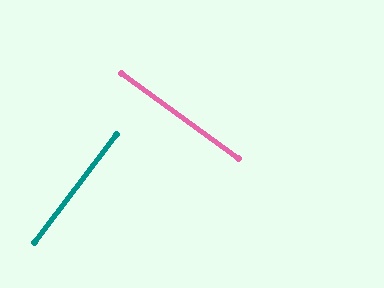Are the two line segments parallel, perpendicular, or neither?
Perpendicular — they meet at approximately 89°.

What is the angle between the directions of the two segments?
Approximately 89 degrees.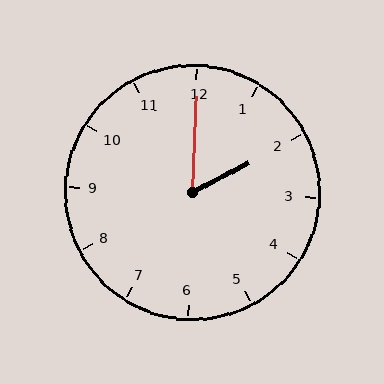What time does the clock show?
2:00.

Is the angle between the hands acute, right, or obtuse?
It is acute.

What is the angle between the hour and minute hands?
Approximately 60 degrees.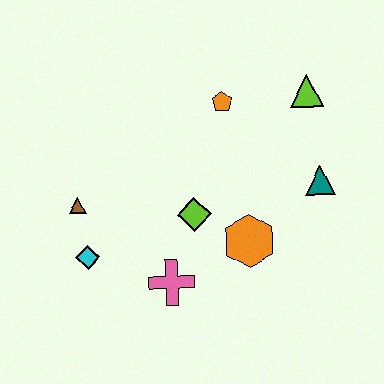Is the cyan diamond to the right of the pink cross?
No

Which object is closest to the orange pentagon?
The lime triangle is closest to the orange pentagon.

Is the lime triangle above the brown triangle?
Yes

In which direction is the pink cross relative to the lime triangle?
The pink cross is below the lime triangle.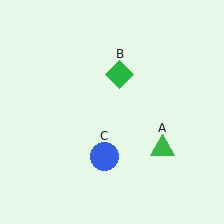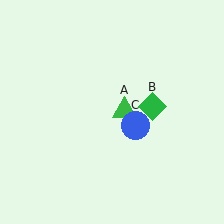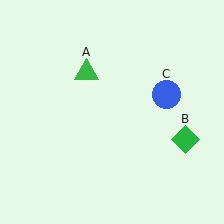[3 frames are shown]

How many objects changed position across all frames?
3 objects changed position: green triangle (object A), green diamond (object B), blue circle (object C).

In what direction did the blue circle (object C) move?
The blue circle (object C) moved up and to the right.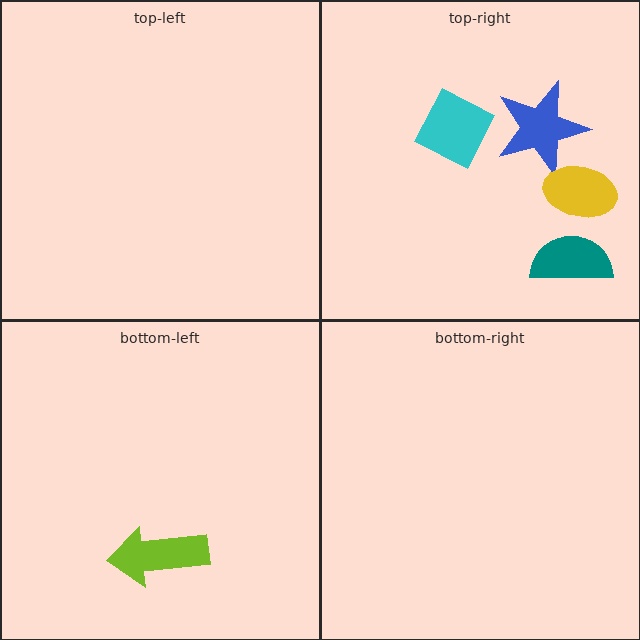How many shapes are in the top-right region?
4.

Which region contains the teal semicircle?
The top-right region.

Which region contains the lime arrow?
The bottom-left region.